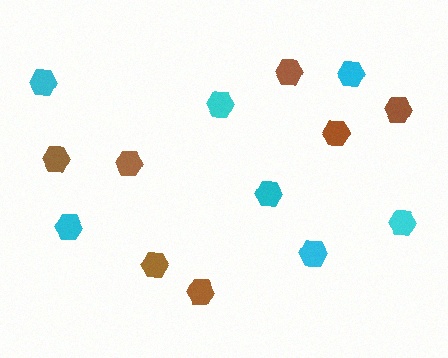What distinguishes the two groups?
There are 2 groups: one group of cyan hexagons (7) and one group of brown hexagons (7).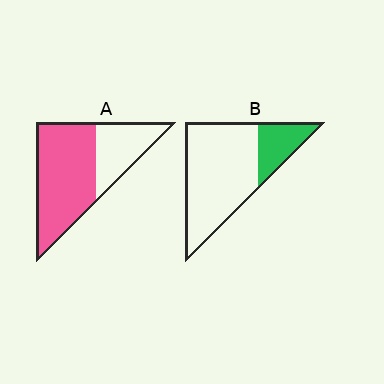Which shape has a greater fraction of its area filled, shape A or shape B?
Shape A.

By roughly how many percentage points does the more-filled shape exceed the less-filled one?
By roughly 45 percentage points (A over B).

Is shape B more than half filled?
No.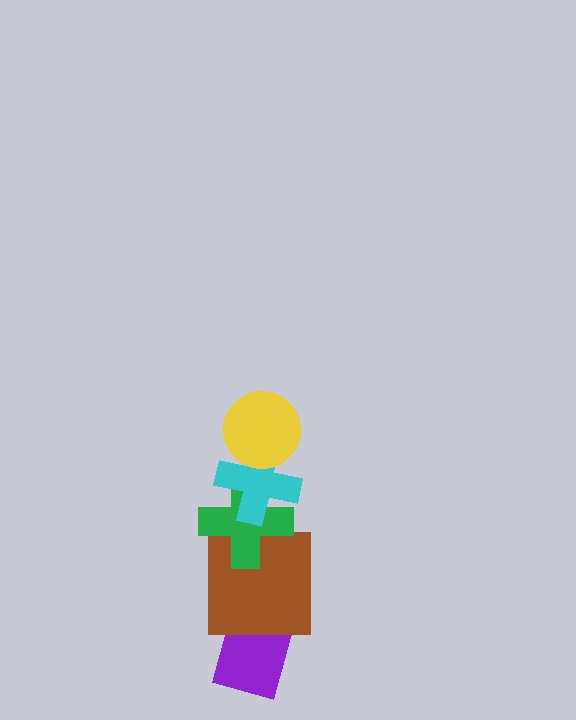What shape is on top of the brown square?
The green cross is on top of the brown square.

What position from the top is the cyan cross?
The cyan cross is 2nd from the top.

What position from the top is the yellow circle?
The yellow circle is 1st from the top.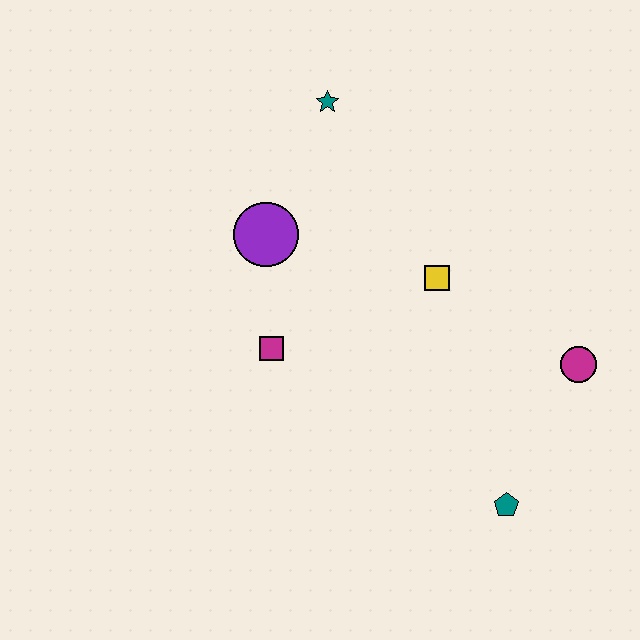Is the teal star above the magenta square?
Yes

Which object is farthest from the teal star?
The teal pentagon is farthest from the teal star.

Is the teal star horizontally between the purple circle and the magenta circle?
Yes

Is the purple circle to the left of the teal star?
Yes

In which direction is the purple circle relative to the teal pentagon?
The purple circle is above the teal pentagon.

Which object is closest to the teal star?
The purple circle is closest to the teal star.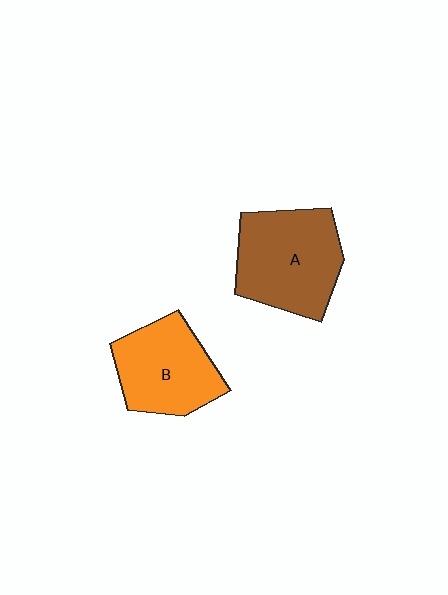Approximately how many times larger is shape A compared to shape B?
Approximately 1.2 times.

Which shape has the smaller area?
Shape B (orange).